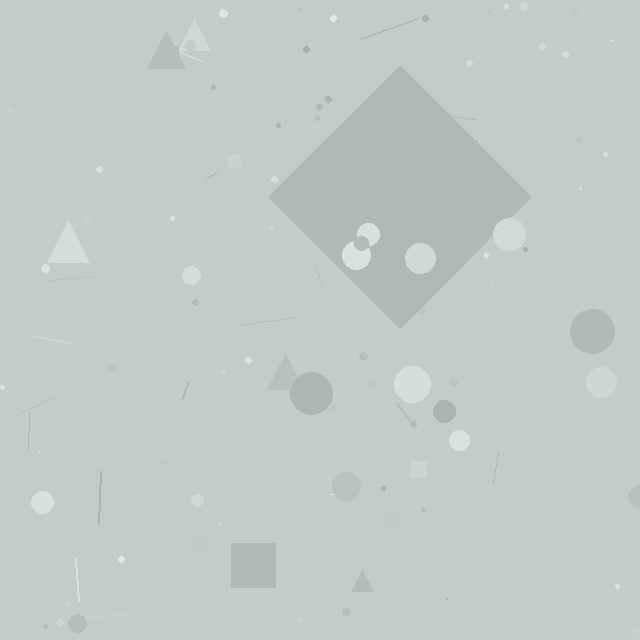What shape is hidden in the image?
A diamond is hidden in the image.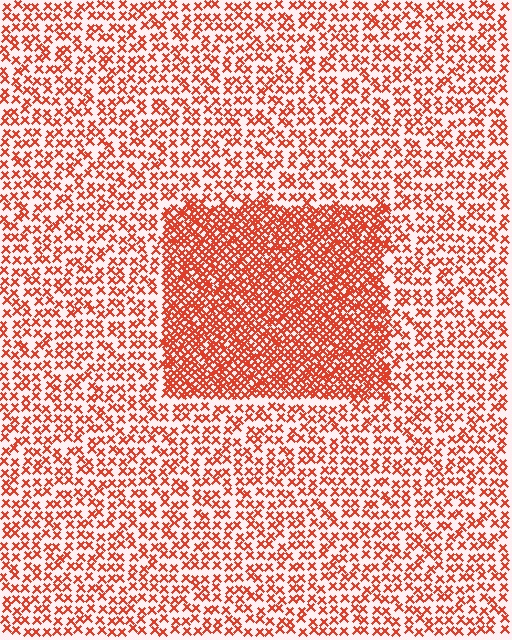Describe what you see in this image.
The image contains small red elements arranged at two different densities. A rectangle-shaped region is visible where the elements are more densely packed than the surrounding area.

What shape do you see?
I see a rectangle.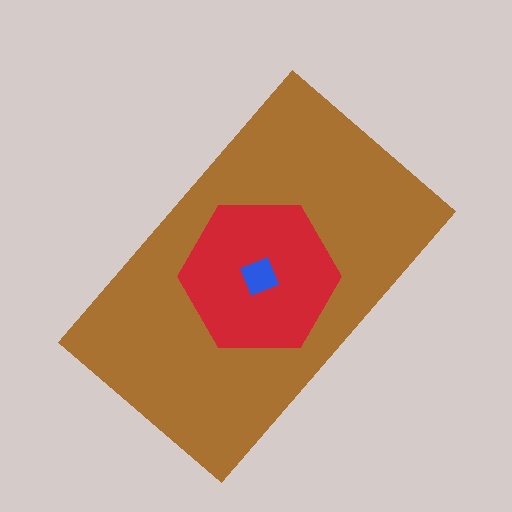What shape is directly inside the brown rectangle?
The red hexagon.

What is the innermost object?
The blue diamond.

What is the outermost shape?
The brown rectangle.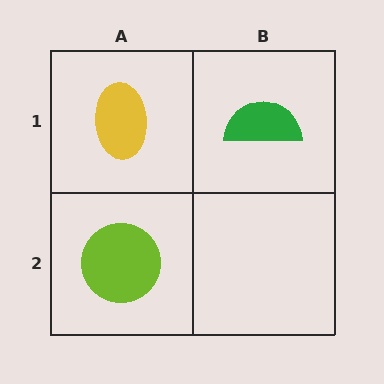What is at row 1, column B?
A green semicircle.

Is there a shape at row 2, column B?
No, that cell is empty.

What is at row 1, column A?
A yellow ellipse.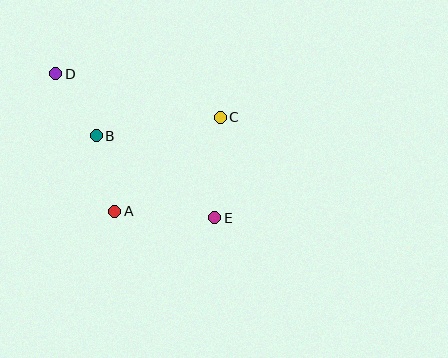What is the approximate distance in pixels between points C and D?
The distance between C and D is approximately 170 pixels.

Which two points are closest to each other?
Points B and D are closest to each other.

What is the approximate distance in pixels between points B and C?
The distance between B and C is approximately 125 pixels.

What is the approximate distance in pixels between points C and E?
The distance between C and E is approximately 101 pixels.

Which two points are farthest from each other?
Points D and E are farthest from each other.